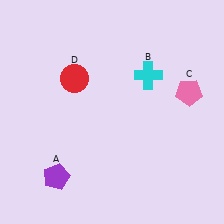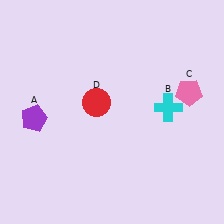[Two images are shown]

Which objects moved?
The objects that moved are: the purple pentagon (A), the cyan cross (B), the red circle (D).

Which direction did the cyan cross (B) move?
The cyan cross (B) moved down.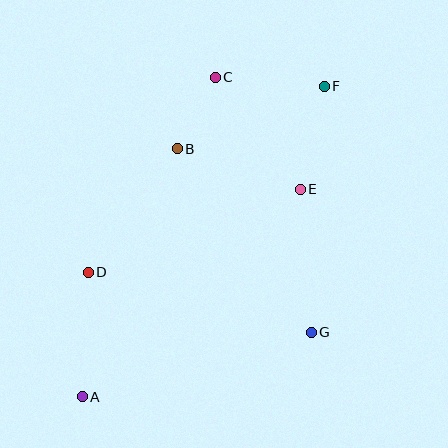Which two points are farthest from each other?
Points A and F are farthest from each other.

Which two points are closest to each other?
Points B and C are closest to each other.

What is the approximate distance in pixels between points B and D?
The distance between B and D is approximately 152 pixels.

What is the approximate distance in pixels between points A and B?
The distance between A and B is approximately 266 pixels.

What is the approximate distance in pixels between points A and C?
The distance between A and C is approximately 346 pixels.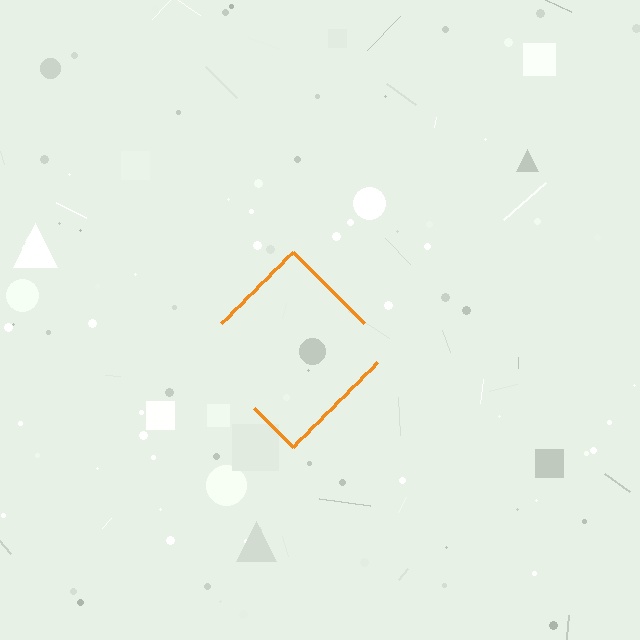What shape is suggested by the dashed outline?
The dashed outline suggests a diamond.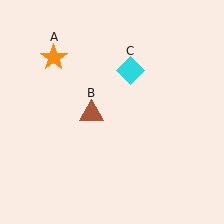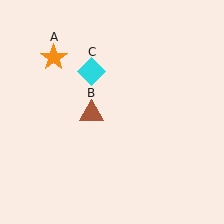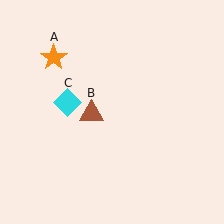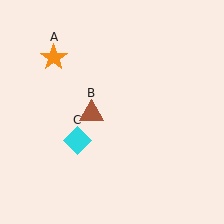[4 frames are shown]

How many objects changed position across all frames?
1 object changed position: cyan diamond (object C).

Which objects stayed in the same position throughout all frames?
Orange star (object A) and brown triangle (object B) remained stationary.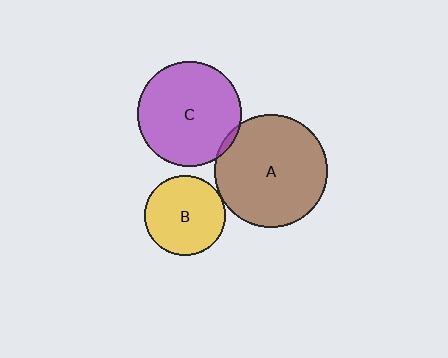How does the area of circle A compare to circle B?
Approximately 2.0 times.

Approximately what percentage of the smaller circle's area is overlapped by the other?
Approximately 5%.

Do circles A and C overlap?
Yes.